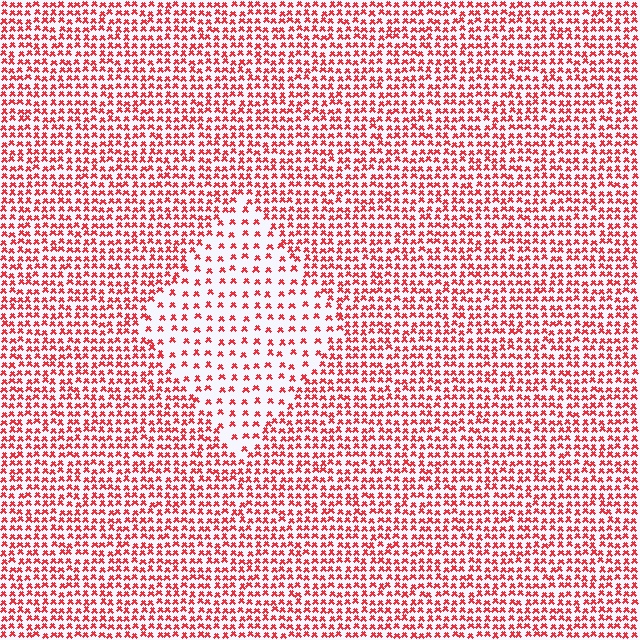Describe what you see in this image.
The image contains small red elements arranged at two different densities. A diamond-shaped region is visible where the elements are less densely packed than the surrounding area.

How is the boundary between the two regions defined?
The boundary is defined by a change in element density (approximately 2.1x ratio). All elements are the same color, size, and shape.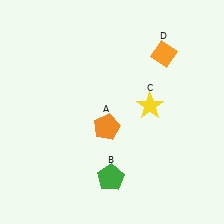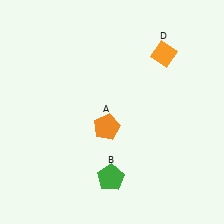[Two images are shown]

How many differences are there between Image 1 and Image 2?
There is 1 difference between the two images.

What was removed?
The yellow star (C) was removed in Image 2.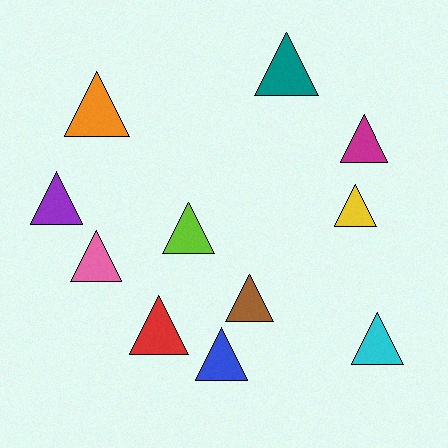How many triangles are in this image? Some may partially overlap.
There are 11 triangles.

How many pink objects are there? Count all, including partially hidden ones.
There is 1 pink object.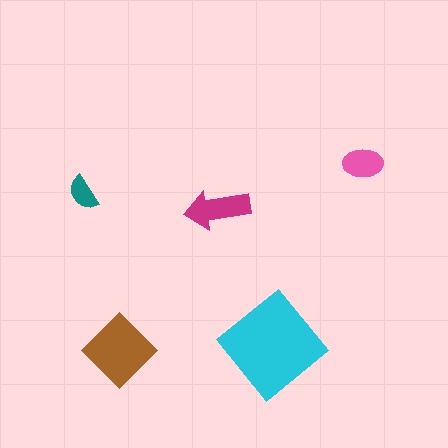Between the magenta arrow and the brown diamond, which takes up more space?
The brown diamond.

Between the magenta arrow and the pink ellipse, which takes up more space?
The magenta arrow.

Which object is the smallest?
The teal semicircle.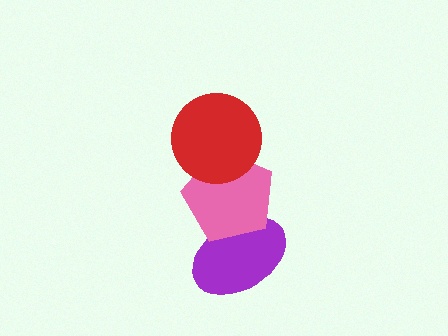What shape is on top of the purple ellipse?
The pink pentagon is on top of the purple ellipse.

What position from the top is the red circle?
The red circle is 1st from the top.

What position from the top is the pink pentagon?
The pink pentagon is 2nd from the top.